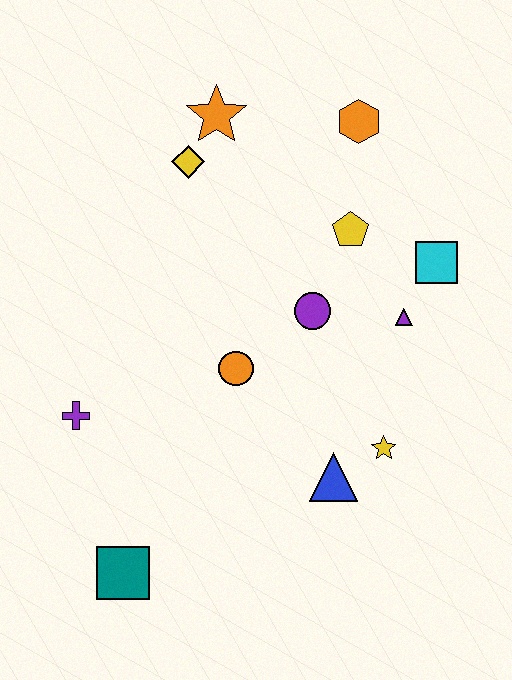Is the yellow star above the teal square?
Yes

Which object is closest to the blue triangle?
The yellow star is closest to the blue triangle.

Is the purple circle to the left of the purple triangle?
Yes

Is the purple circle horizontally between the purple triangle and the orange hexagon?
No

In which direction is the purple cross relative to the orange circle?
The purple cross is to the left of the orange circle.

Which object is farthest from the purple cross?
The orange hexagon is farthest from the purple cross.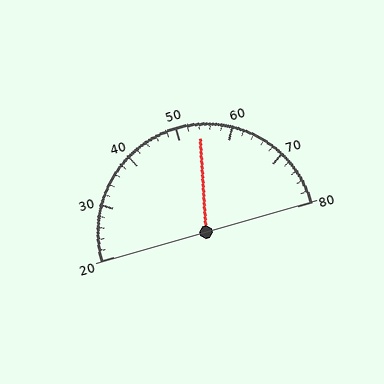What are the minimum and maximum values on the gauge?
The gauge ranges from 20 to 80.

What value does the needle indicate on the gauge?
The needle indicates approximately 54.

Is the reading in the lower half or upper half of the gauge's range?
The reading is in the upper half of the range (20 to 80).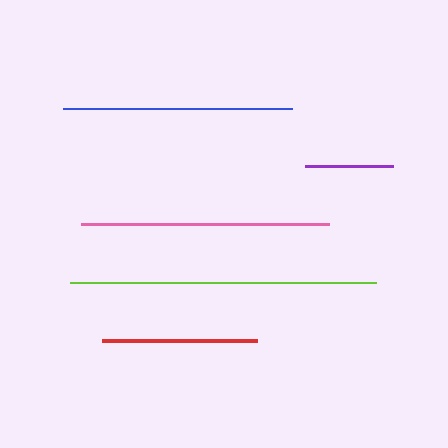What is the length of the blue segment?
The blue segment is approximately 229 pixels long.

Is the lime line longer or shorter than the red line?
The lime line is longer than the red line.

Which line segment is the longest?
The lime line is the longest at approximately 305 pixels.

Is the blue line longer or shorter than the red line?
The blue line is longer than the red line.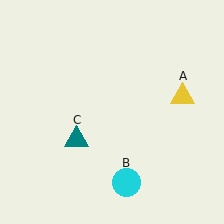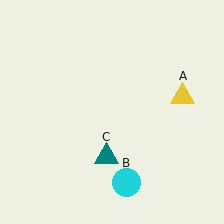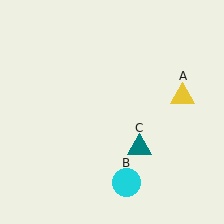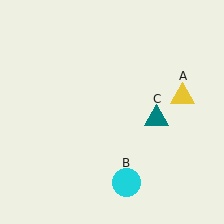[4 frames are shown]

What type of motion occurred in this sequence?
The teal triangle (object C) rotated counterclockwise around the center of the scene.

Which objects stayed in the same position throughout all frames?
Yellow triangle (object A) and cyan circle (object B) remained stationary.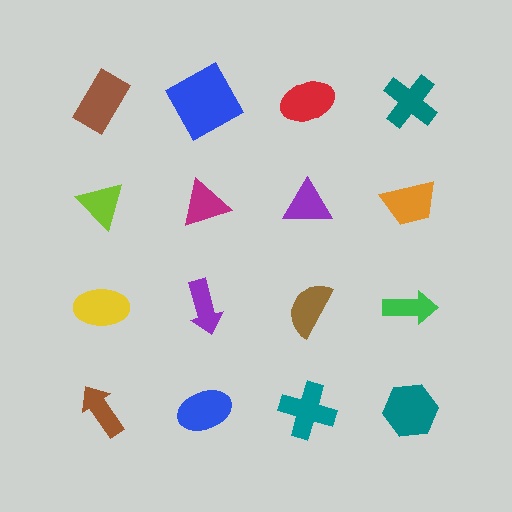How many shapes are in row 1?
4 shapes.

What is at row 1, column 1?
A brown rectangle.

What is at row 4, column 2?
A blue ellipse.